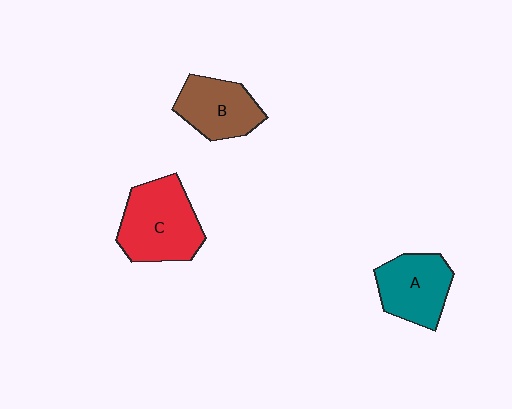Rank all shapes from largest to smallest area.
From largest to smallest: C (red), A (teal), B (brown).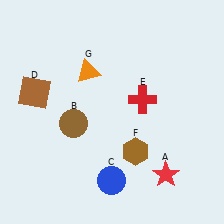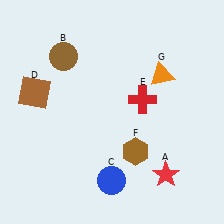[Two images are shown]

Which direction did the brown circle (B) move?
The brown circle (B) moved up.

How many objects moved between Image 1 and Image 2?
2 objects moved between the two images.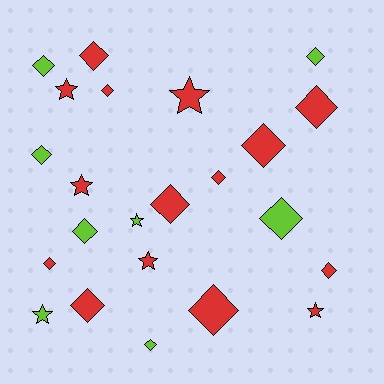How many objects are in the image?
There are 23 objects.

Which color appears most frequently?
Red, with 15 objects.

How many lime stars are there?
There are 2 lime stars.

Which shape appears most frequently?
Diamond, with 16 objects.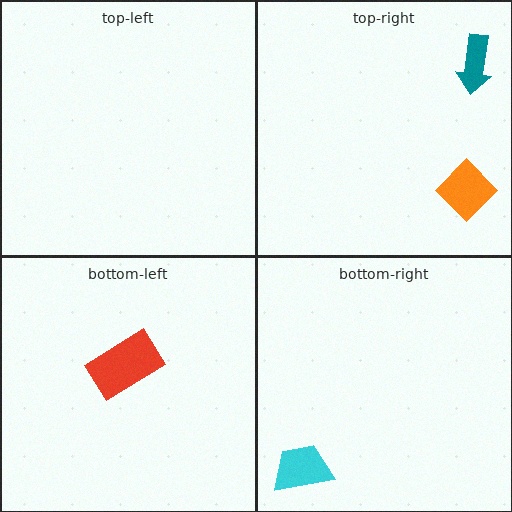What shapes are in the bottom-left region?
The red rectangle.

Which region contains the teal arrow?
The top-right region.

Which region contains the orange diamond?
The top-right region.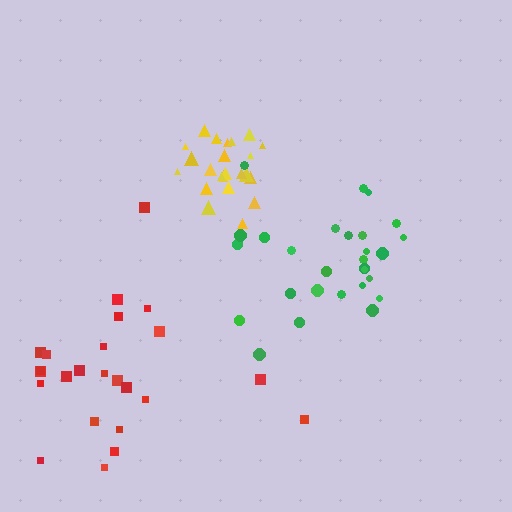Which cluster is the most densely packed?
Yellow.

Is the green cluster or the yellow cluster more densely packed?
Yellow.